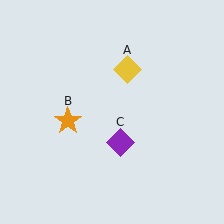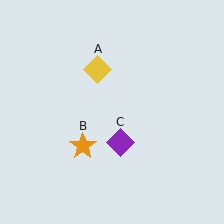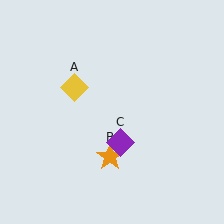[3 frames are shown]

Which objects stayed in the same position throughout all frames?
Purple diamond (object C) remained stationary.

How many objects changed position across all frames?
2 objects changed position: yellow diamond (object A), orange star (object B).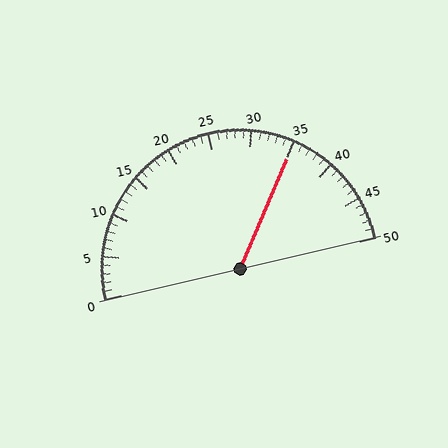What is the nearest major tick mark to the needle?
The nearest major tick mark is 35.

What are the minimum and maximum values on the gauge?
The gauge ranges from 0 to 50.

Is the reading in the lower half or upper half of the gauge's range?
The reading is in the upper half of the range (0 to 50).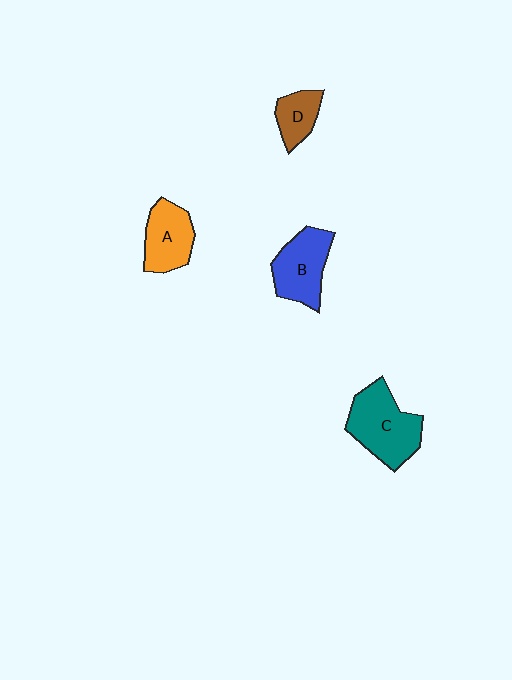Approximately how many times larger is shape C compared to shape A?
Approximately 1.4 times.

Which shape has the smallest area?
Shape D (brown).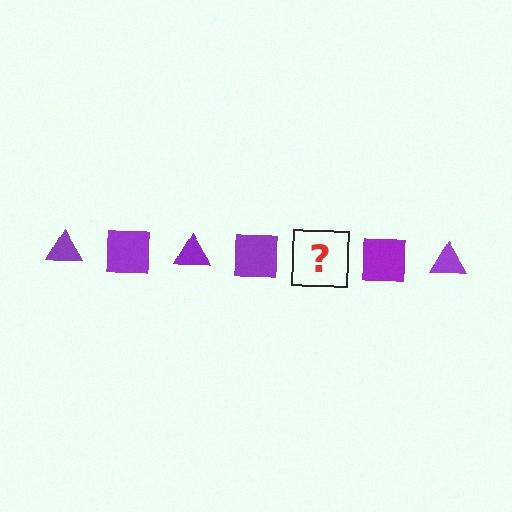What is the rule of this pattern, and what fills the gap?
The rule is that the pattern cycles through triangle, square shapes in purple. The gap should be filled with a purple triangle.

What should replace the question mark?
The question mark should be replaced with a purple triangle.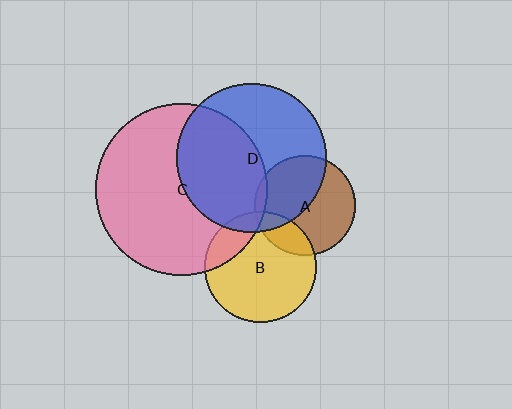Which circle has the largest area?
Circle C (pink).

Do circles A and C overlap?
Yes.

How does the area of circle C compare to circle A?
Approximately 2.9 times.